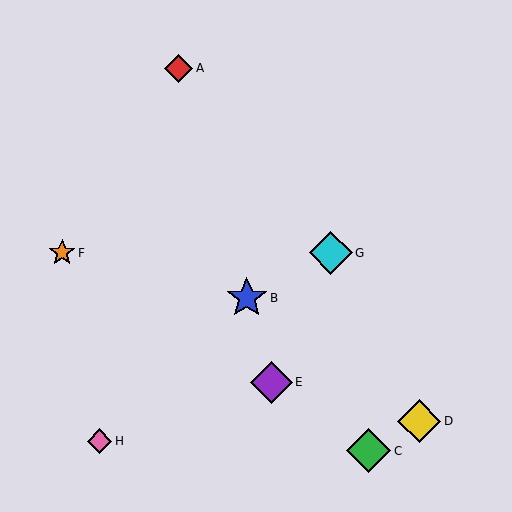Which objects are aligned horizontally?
Objects F, G are aligned horizontally.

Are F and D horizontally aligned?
No, F is at y≈253 and D is at y≈421.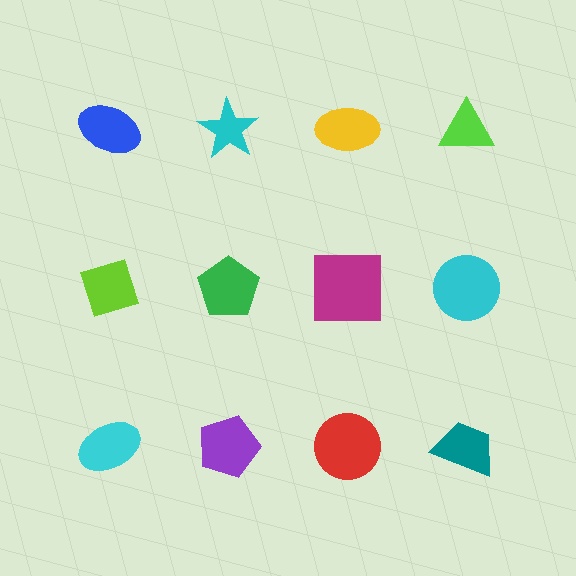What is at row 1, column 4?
A lime triangle.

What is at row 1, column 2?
A cyan star.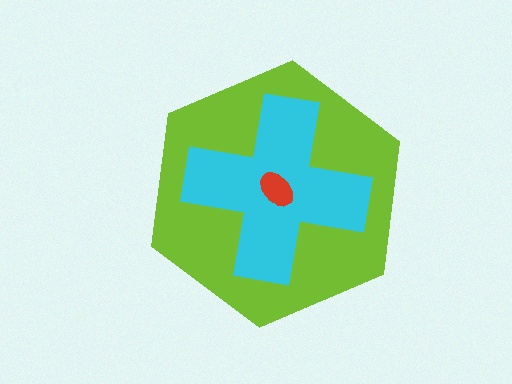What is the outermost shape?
The lime hexagon.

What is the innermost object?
The red ellipse.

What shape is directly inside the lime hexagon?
The cyan cross.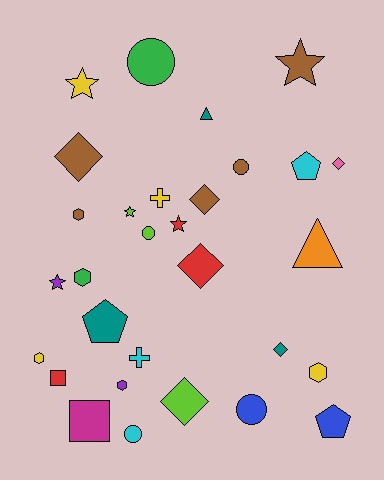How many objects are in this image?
There are 30 objects.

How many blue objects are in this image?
There are 2 blue objects.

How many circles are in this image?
There are 5 circles.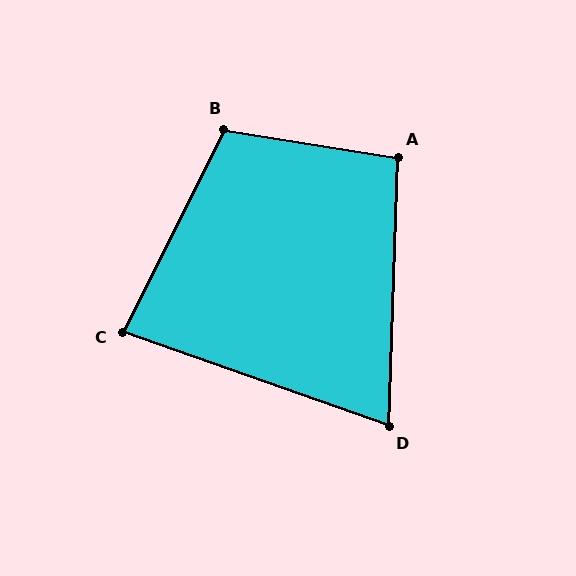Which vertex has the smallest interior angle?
D, at approximately 73 degrees.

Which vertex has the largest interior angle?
B, at approximately 107 degrees.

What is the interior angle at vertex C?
Approximately 83 degrees (acute).